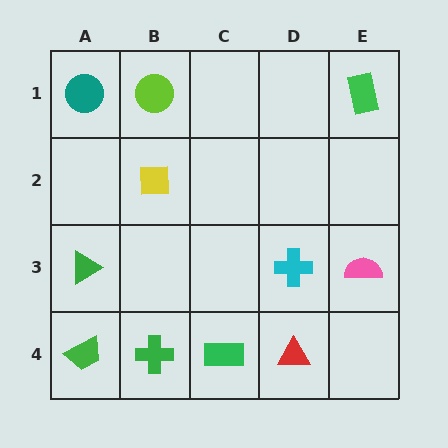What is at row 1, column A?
A teal circle.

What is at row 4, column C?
A green rectangle.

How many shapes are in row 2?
1 shape.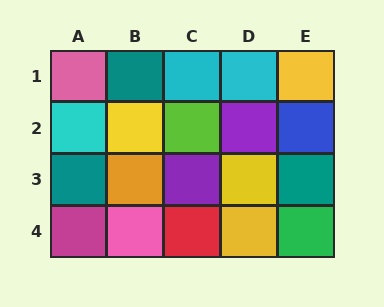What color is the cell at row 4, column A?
Magenta.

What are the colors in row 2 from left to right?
Cyan, yellow, lime, purple, blue.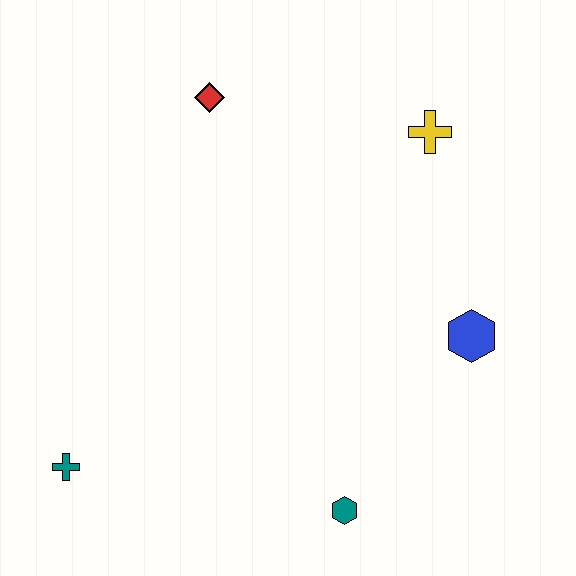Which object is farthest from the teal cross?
The yellow cross is farthest from the teal cross.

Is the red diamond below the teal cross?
No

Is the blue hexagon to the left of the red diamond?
No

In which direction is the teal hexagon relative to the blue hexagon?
The teal hexagon is below the blue hexagon.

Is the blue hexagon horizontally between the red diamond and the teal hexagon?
No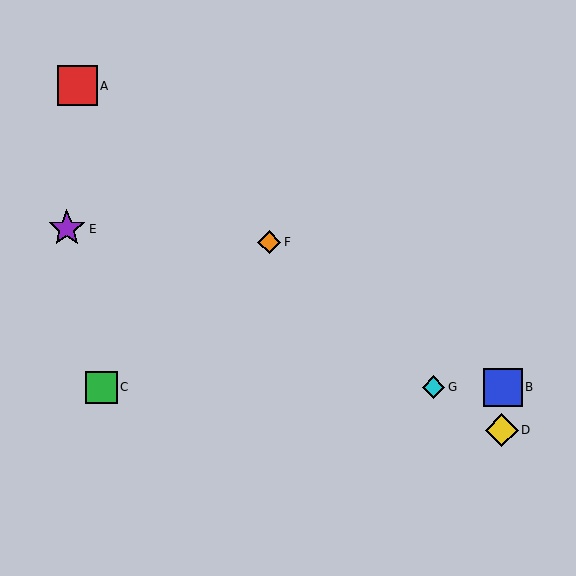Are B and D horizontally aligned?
No, B is at y≈387 and D is at y≈430.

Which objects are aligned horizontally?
Objects B, C, G are aligned horizontally.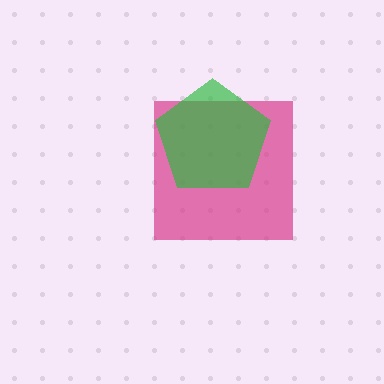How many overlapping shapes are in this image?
There are 2 overlapping shapes in the image.